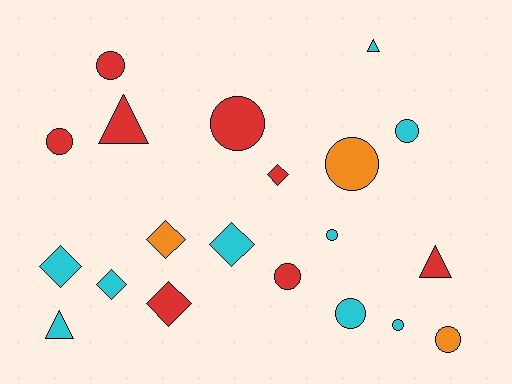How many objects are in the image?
There are 20 objects.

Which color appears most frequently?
Cyan, with 9 objects.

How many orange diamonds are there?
There is 1 orange diamond.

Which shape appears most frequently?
Circle, with 10 objects.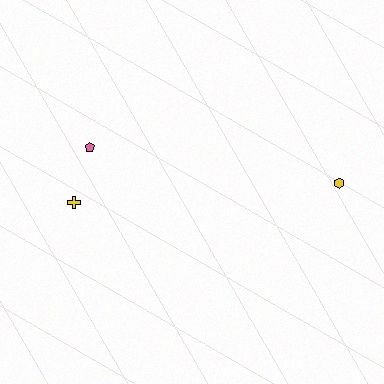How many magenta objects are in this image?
There are no magenta objects.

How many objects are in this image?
There are 3 objects.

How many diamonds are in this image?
There are no diamonds.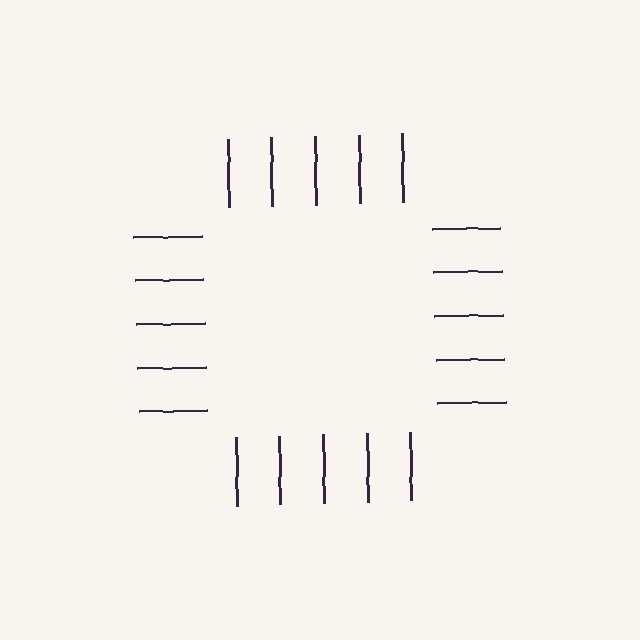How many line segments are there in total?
20 — 5 along each of the 4 edges.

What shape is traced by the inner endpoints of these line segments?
An illusory square — the line segments terminate on its edges but no continuous stroke is drawn.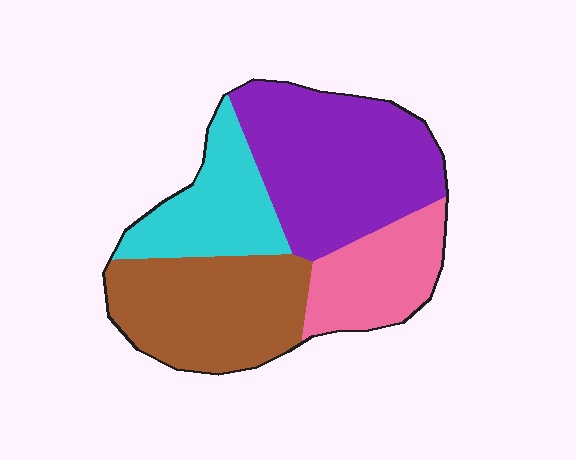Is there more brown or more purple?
Purple.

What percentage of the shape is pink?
Pink covers 17% of the shape.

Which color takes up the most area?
Purple, at roughly 35%.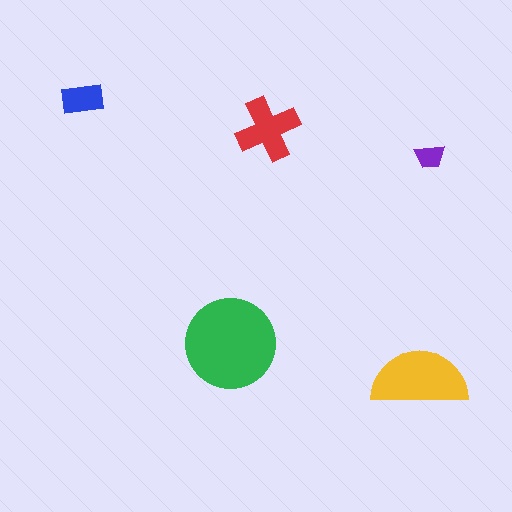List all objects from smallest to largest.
The purple trapezoid, the blue rectangle, the red cross, the yellow semicircle, the green circle.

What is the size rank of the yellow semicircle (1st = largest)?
2nd.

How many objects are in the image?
There are 5 objects in the image.